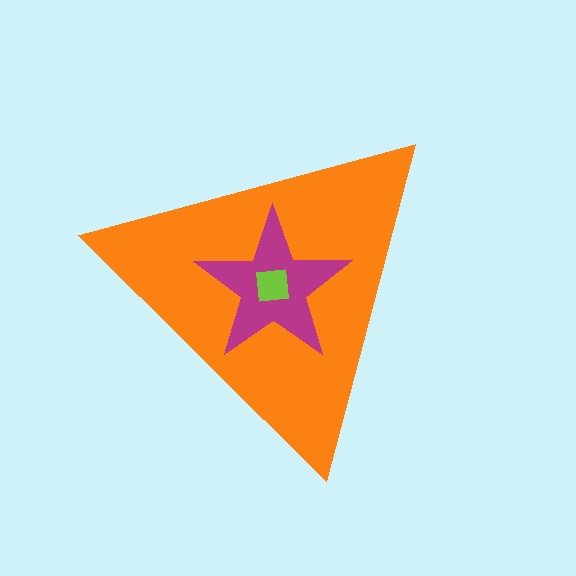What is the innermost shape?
The lime square.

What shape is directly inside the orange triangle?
The magenta star.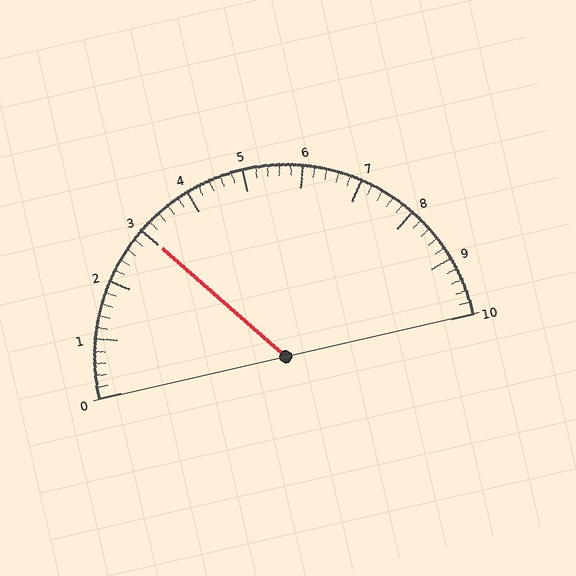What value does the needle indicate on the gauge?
The needle indicates approximately 3.0.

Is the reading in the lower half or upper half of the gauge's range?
The reading is in the lower half of the range (0 to 10).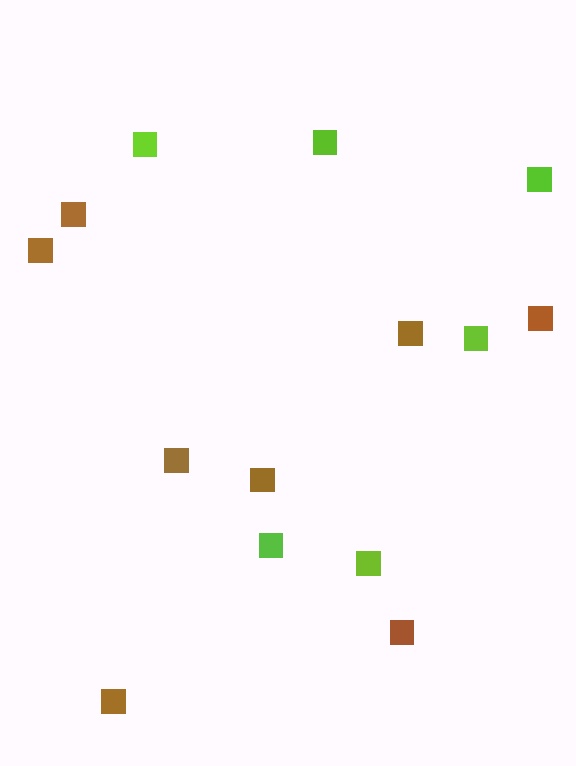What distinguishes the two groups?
There are 2 groups: one group of lime squares (6) and one group of brown squares (8).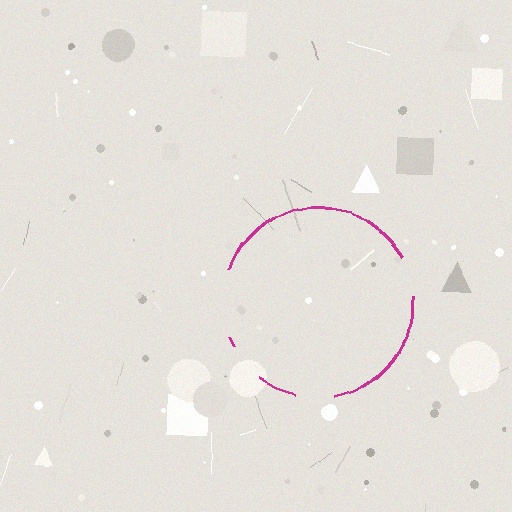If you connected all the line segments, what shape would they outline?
They would outline a circle.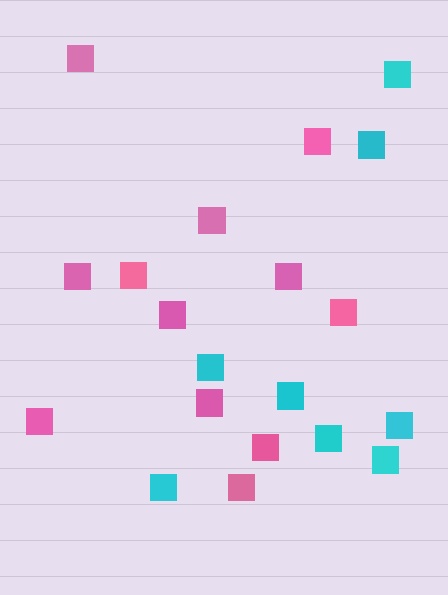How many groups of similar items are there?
There are 2 groups: one group of cyan squares (8) and one group of pink squares (12).